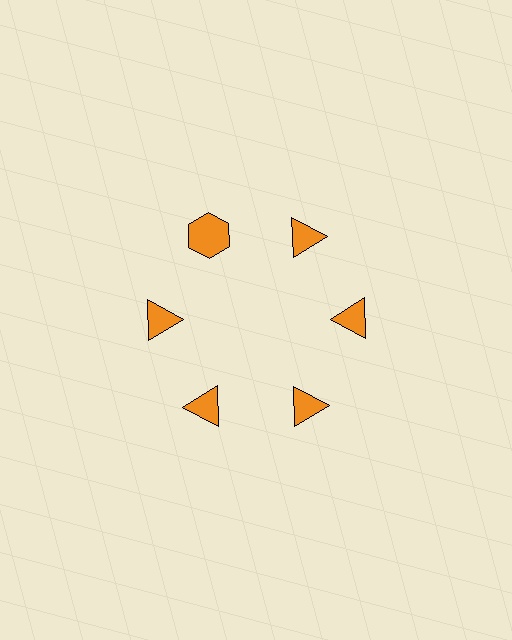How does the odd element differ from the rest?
It has a different shape: hexagon instead of triangle.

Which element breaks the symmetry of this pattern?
The orange hexagon at roughly the 11 o'clock position breaks the symmetry. All other shapes are orange triangles.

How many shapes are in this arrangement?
There are 6 shapes arranged in a ring pattern.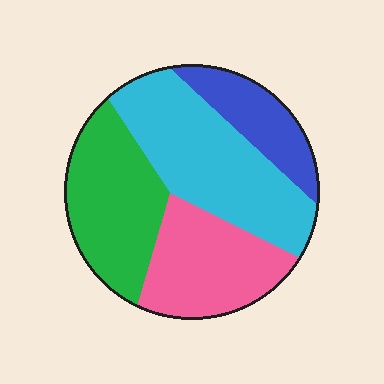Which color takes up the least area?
Blue, at roughly 15%.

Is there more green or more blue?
Green.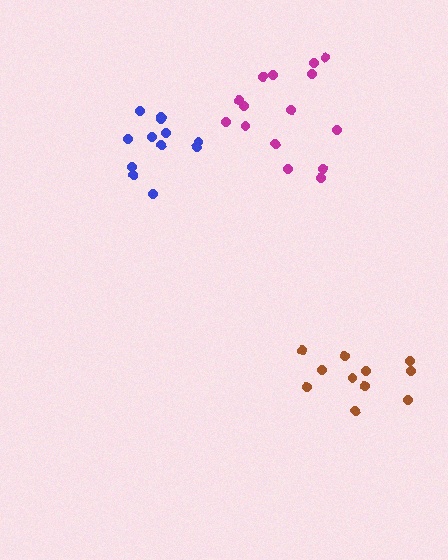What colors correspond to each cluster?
The clusters are colored: brown, blue, magenta.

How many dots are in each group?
Group 1: 11 dots, Group 2: 12 dots, Group 3: 15 dots (38 total).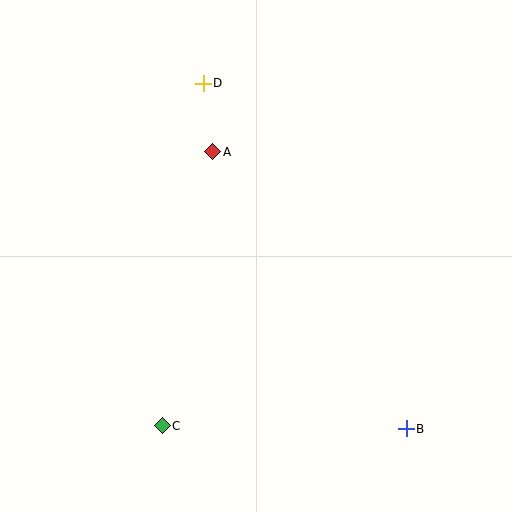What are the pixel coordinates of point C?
Point C is at (162, 426).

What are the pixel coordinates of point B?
Point B is at (406, 429).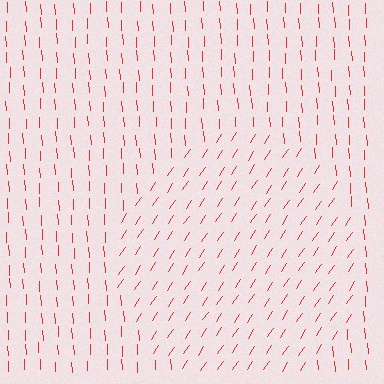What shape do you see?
I see a circle.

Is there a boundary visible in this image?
Yes, there is a texture boundary formed by a change in line orientation.